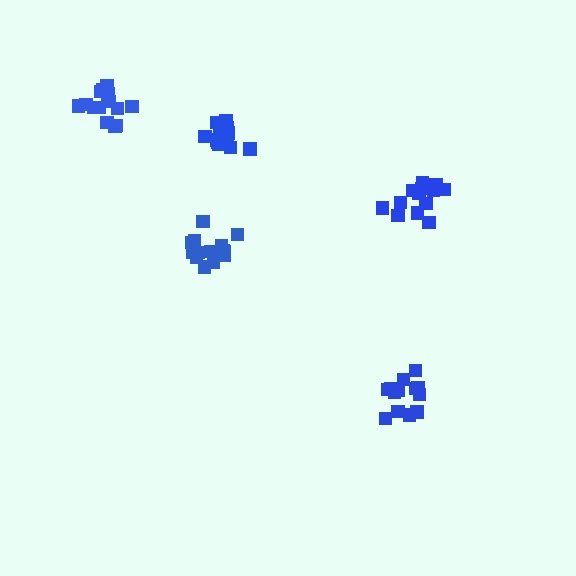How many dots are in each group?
Group 1: 15 dots, Group 2: 13 dots, Group 3: 13 dots, Group 4: 16 dots, Group 5: 16 dots (73 total).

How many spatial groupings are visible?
There are 5 spatial groupings.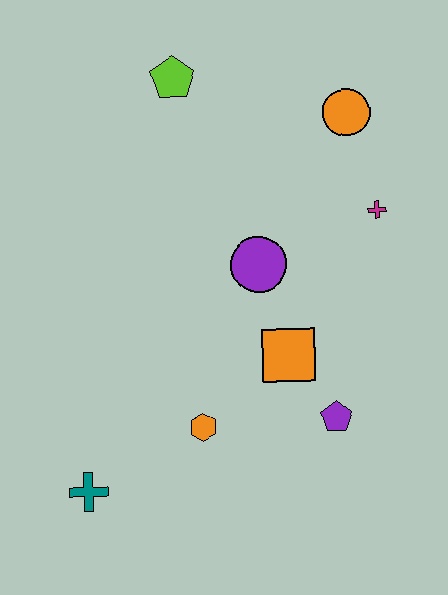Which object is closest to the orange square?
The purple pentagon is closest to the orange square.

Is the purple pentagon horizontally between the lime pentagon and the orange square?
No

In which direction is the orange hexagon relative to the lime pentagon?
The orange hexagon is below the lime pentagon.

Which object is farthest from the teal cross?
The orange circle is farthest from the teal cross.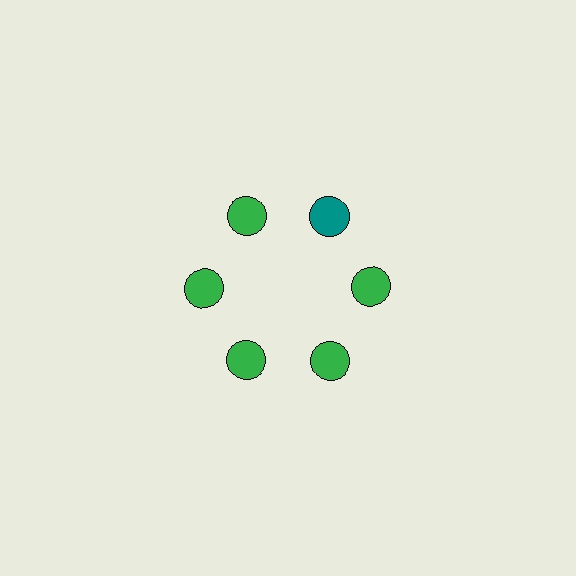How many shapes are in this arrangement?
There are 6 shapes arranged in a ring pattern.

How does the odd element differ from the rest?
It has a different color: teal instead of green.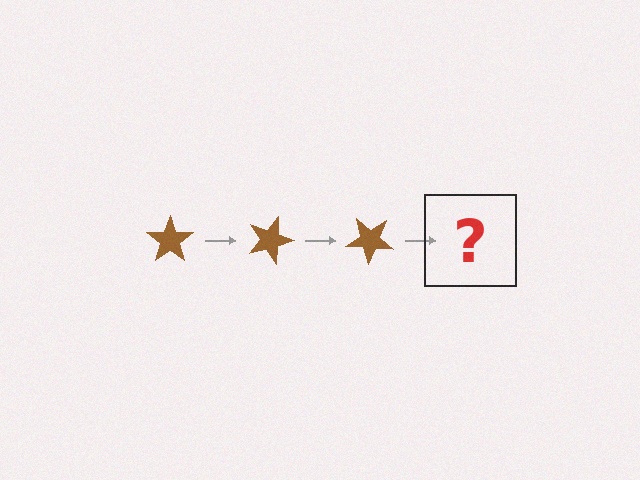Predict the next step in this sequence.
The next step is a brown star rotated 60 degrees.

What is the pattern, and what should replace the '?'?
The pattern is that the star rotates 20 degrees each step. The '?' should be a brown star rotated 60 degrees.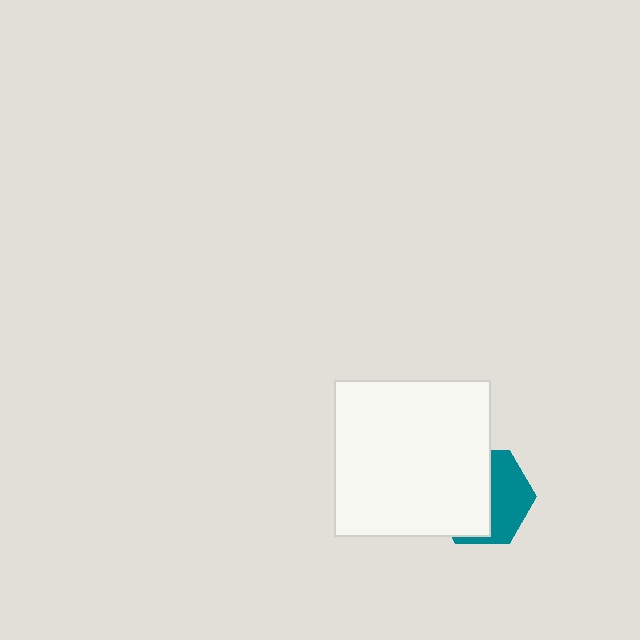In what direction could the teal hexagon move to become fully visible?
The teal hexagon could move right. That would shift it out from behind the white square entirely.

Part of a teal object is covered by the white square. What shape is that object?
It is a hexagon.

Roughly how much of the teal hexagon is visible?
A small part of it is visible (roughly 42%).